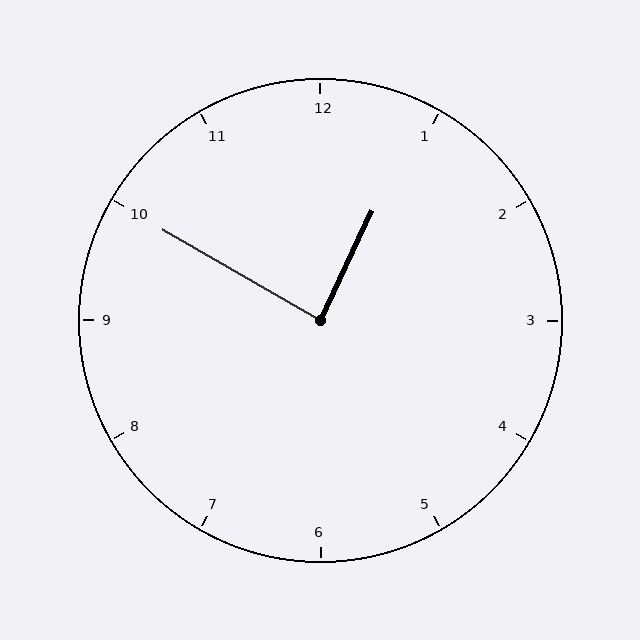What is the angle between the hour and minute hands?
Approximately 85 degrees.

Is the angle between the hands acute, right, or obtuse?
It is right.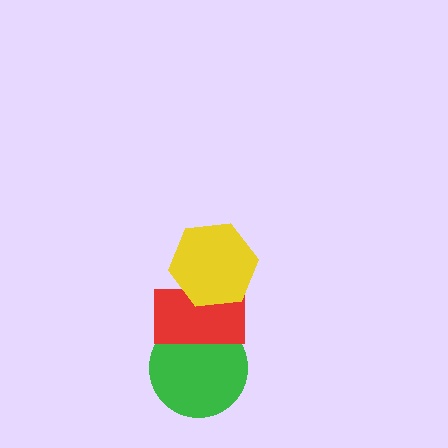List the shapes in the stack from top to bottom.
From top to bottom: the yellow hexagon, the red rectangle, the green circle.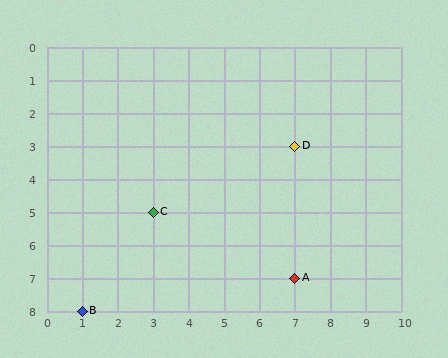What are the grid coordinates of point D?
Point D is at grid coordinates (7, 3).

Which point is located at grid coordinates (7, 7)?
Point A is at (7, 7).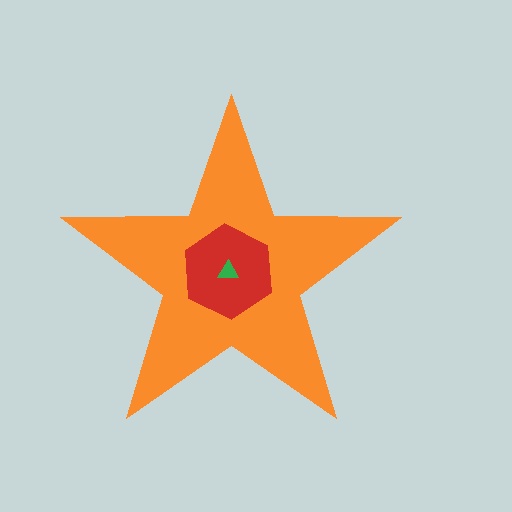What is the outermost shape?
The orange star.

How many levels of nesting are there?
3.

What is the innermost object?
The green triangle.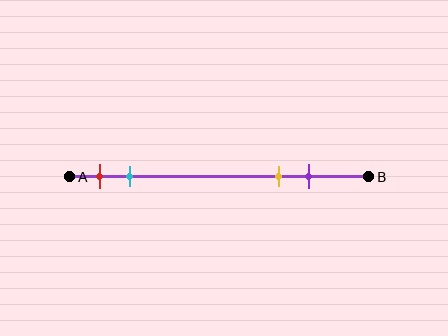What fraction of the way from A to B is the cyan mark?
The cyan mark is approximately 20% (0.2) of the way from A to B.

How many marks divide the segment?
There are 4 marks dividing the segment.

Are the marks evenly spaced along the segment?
No, the marks are not evenly spaced.